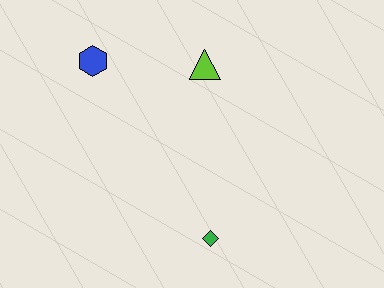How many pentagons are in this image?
There are no pentagons.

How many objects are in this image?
There are 3 objects.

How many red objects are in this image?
There are no red objects.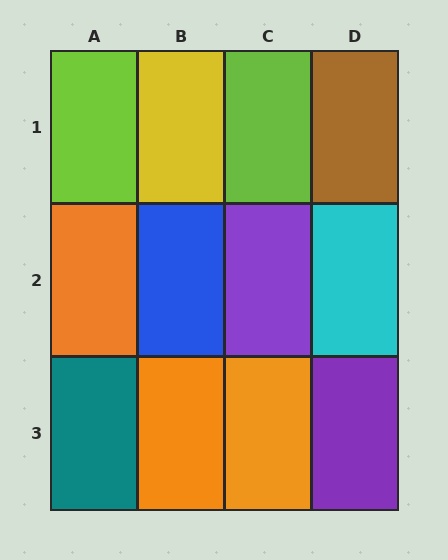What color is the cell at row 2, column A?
Orange.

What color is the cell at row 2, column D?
Cyan.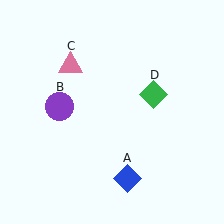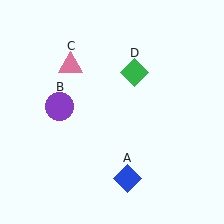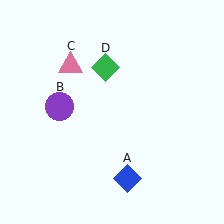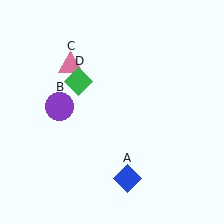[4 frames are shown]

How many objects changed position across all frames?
1 object changed position: green diamond (object D).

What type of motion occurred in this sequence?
The green diamond (object D) rotated counterclockwise around the center of the scene.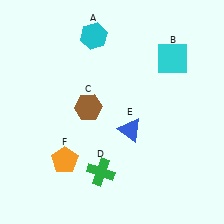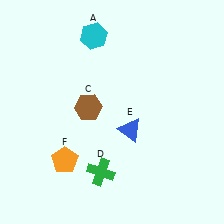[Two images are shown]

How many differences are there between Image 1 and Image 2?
There is 1 difference between the two images.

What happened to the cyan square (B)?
The cyan square (B) was removed in Image 2. It was in the top-right area of Image 1.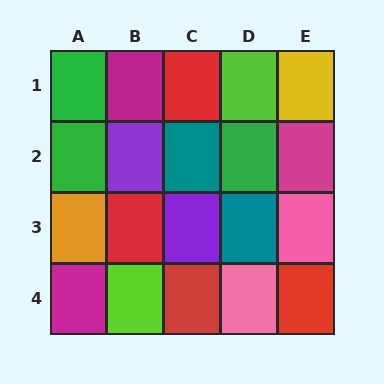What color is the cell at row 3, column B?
Red.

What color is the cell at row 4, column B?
Lime.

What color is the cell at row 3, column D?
Teal.